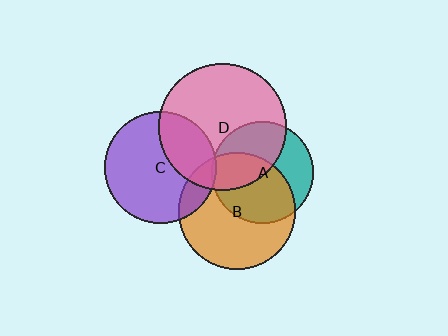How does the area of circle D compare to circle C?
Approximately 1.3 times.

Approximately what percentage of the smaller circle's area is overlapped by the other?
Approximately 55%.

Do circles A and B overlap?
Yes.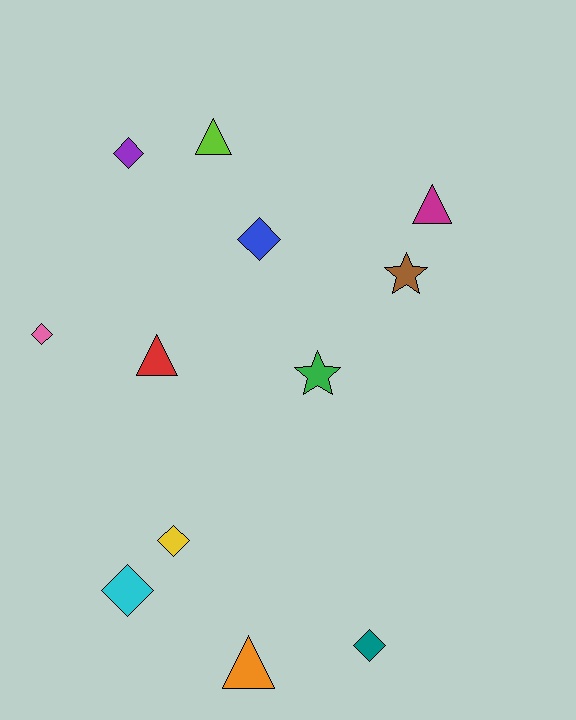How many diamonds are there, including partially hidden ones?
There are 6 diamonds.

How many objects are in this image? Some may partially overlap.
There are 12 objects.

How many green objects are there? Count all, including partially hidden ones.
There is 1 green object.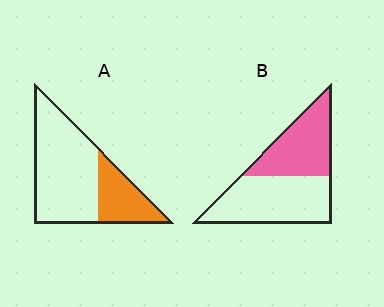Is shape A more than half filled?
No.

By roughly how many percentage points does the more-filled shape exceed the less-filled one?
By roughly 15 percentage points (B over A).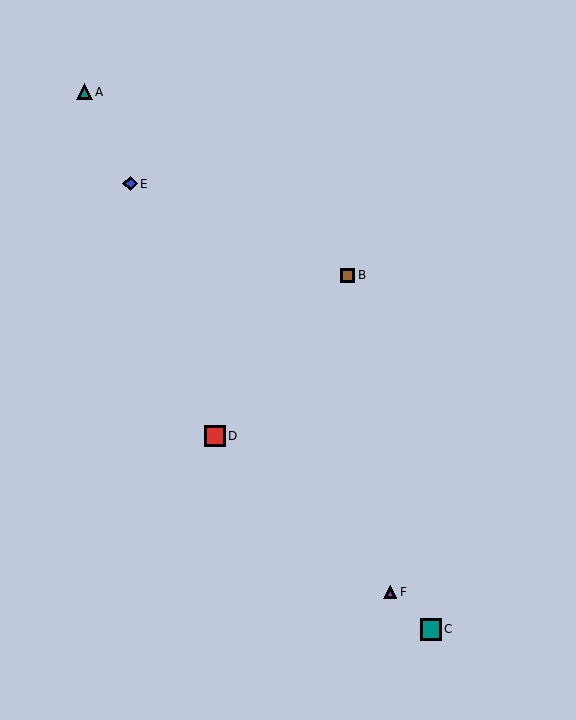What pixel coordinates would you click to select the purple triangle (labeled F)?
Click at (390, 592) to select the purple triangle F.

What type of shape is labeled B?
Shape B is a brown square.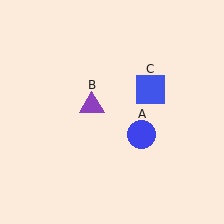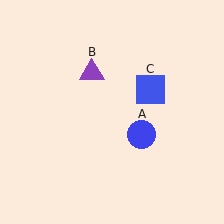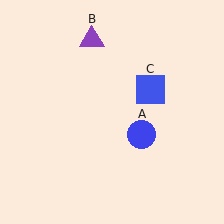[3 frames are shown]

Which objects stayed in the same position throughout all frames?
Blue circle (object A) and blue square (object C) remained stationary.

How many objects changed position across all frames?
1 object changed position: purple triangle (object B).